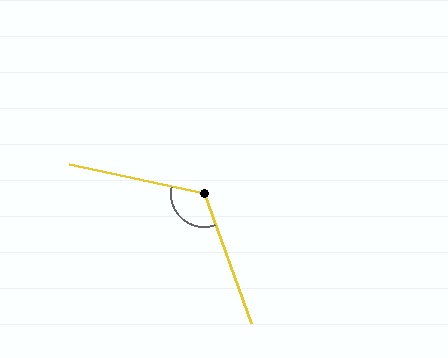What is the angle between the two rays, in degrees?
Approximately 122 degrees.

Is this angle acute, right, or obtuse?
It is obtuse.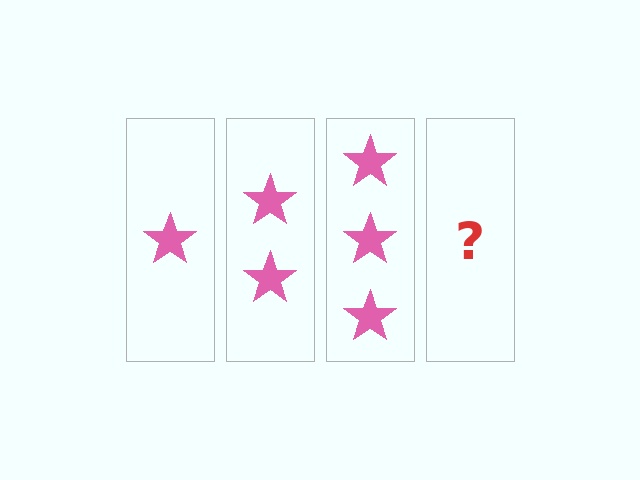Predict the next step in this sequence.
The next step is 4 stars.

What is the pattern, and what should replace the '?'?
The pattern is that each step adds one more star. The '?' should be 4 stars.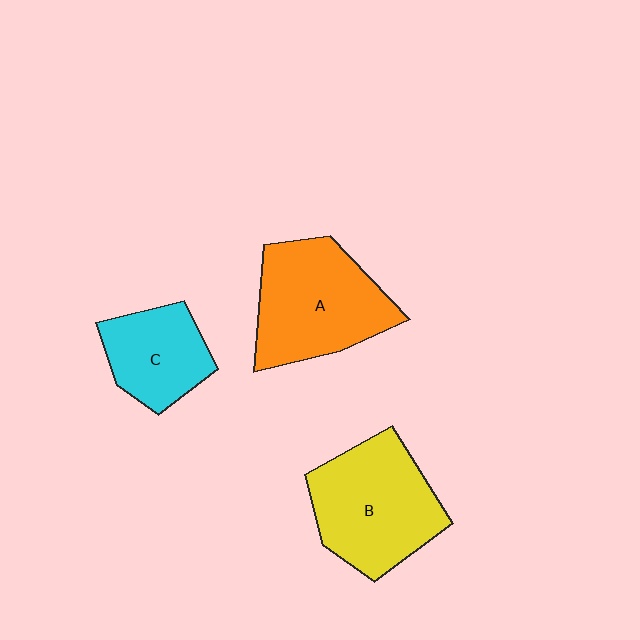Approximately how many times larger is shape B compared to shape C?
Approximately 1.6 times.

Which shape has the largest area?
Shape A (orange).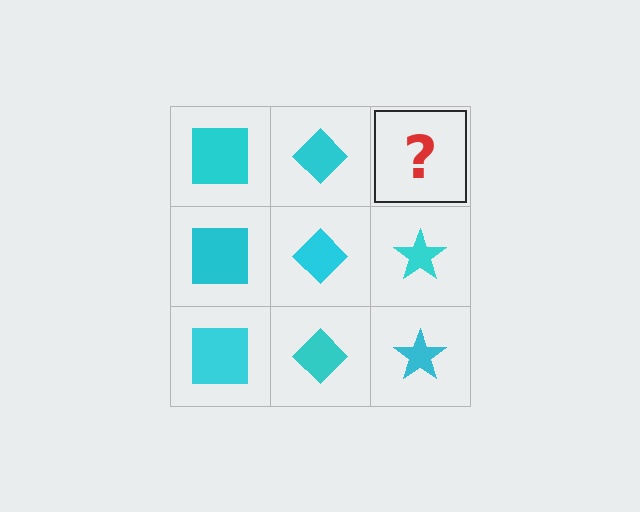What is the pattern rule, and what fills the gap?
The rule is that each column has a consistent shape. The gap should be filled with a cyan star.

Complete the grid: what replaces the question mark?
The question mark should be replaced with a cyan star.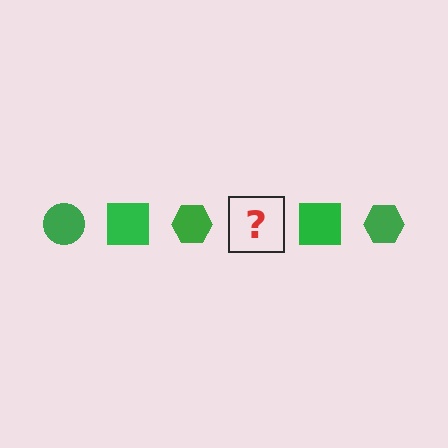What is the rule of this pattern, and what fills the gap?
The rule is that the pattern cycles through circle, square, hexagon shapes in green. The gap should be filled with a green circle.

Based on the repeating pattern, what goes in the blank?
The blank should be a green circle.